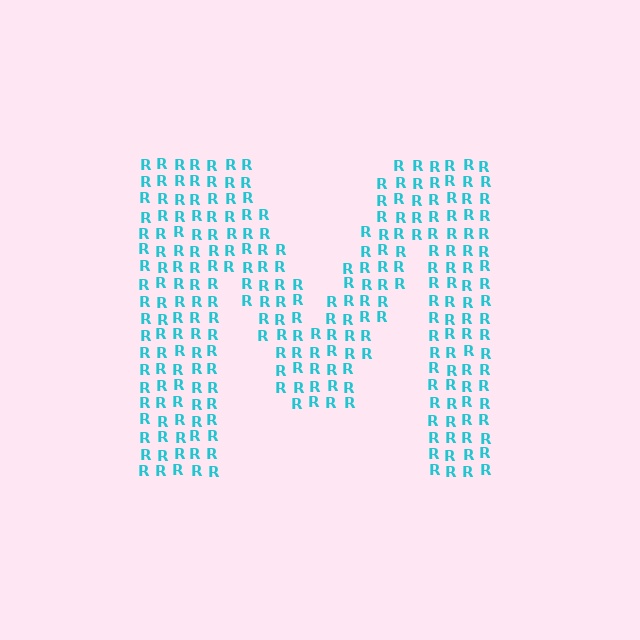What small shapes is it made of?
It is made of small letter R's.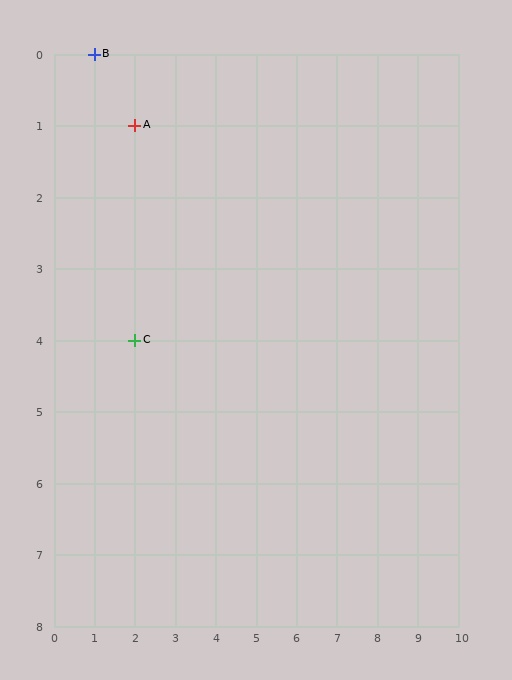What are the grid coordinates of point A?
Point A is at grid coordinates (2, 1).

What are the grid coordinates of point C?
Point C is at grid coordinates (2, 4).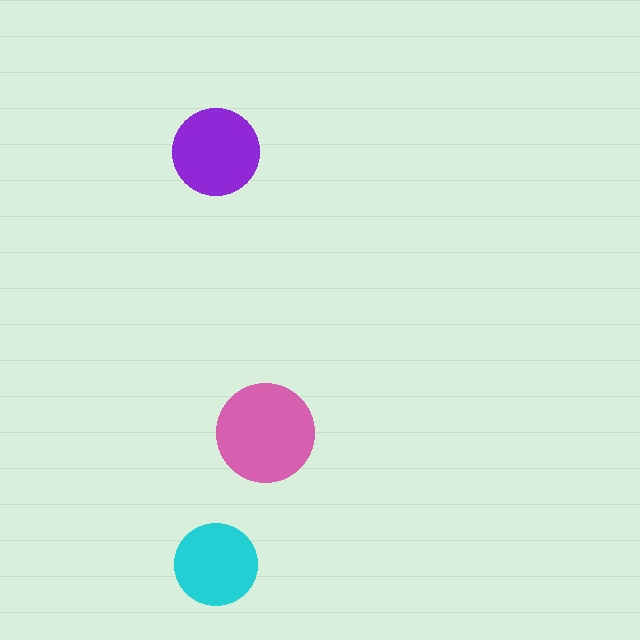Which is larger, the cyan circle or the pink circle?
The pink one.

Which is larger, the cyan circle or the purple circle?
The purple one.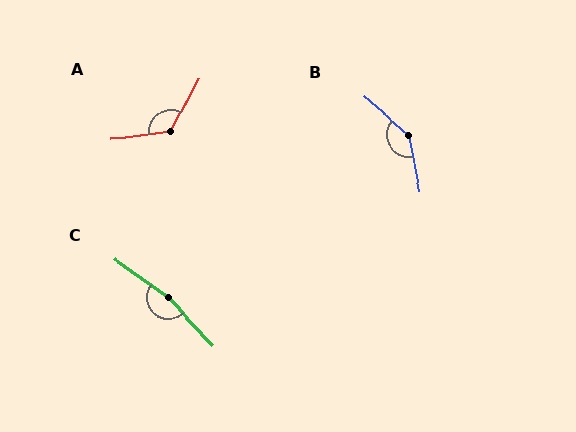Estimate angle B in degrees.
Approximately 142 degrees.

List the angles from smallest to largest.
A (126°), B (142°), C (169°).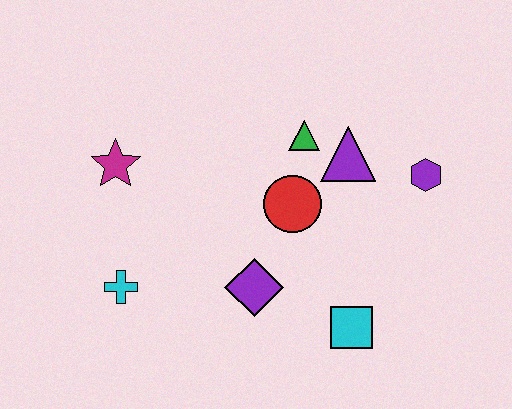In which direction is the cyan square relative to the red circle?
The cyan square is below the red circle.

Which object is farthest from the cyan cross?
The purple hexagon is farthest from the cyan cross.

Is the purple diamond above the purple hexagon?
No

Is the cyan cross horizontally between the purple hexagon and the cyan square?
No